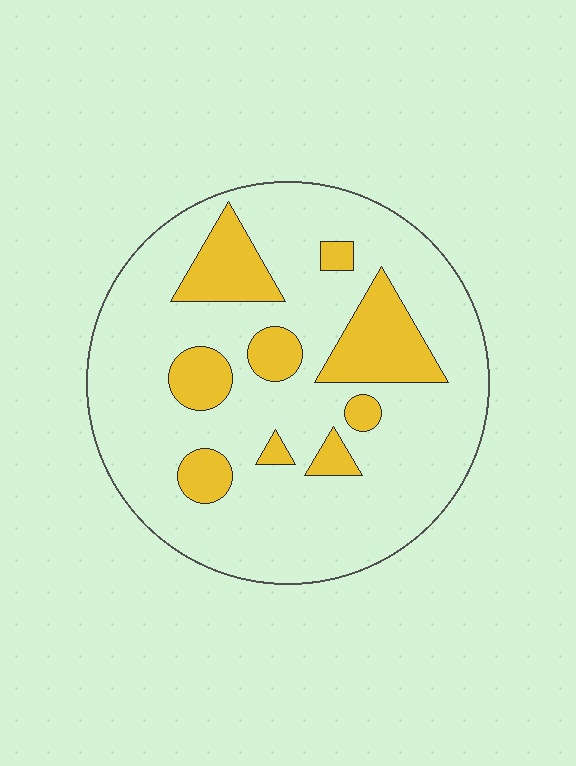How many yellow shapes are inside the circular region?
9.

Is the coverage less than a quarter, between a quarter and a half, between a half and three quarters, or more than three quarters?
Less than a quarter.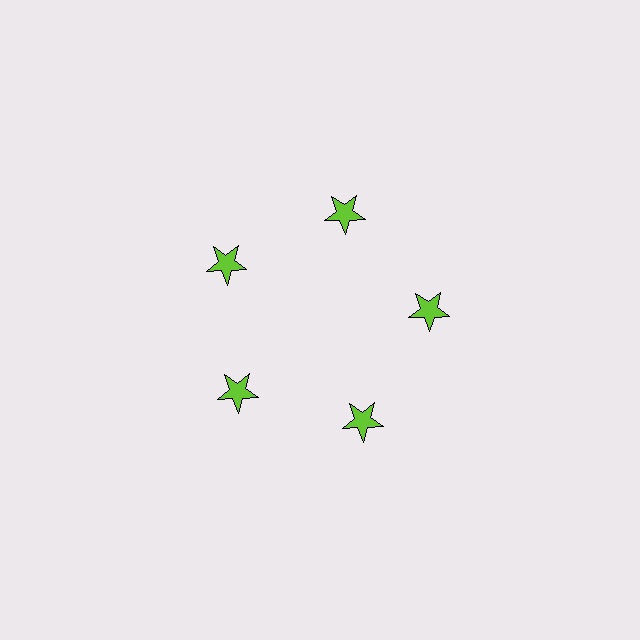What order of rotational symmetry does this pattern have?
This pattern has 5-fold rotational symmetry.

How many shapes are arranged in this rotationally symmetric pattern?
There are 5 shapes, arranged in 5 groups of 1.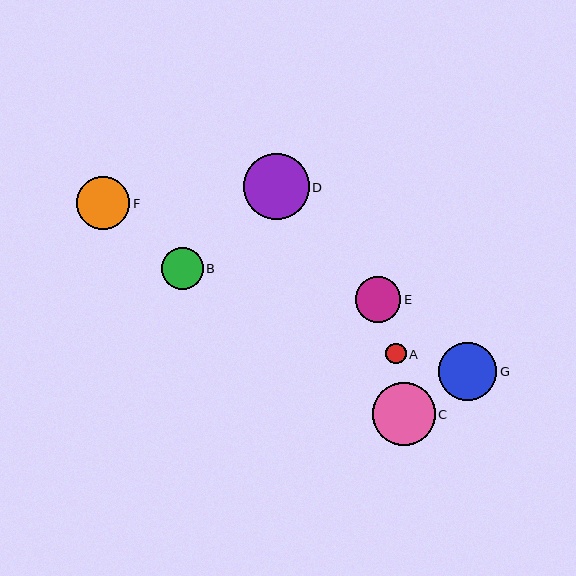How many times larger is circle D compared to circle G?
Circle D is approximately 1.1 times the size of circle G.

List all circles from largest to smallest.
From largest to smallest: D, C, G, F, E, B, A.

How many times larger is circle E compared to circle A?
Circle E is approximately 2.2 times the size of circle A.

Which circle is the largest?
Circle D is the largest with a size of approximately 66 pixels.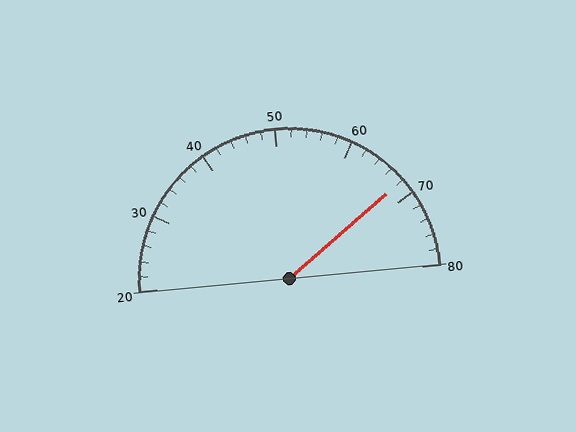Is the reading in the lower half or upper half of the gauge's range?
The reading is in the upper half of the range (20 to 80).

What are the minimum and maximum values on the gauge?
The gauge ranges from 20 to 80.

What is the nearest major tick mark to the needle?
The nearest major tick mark is 70.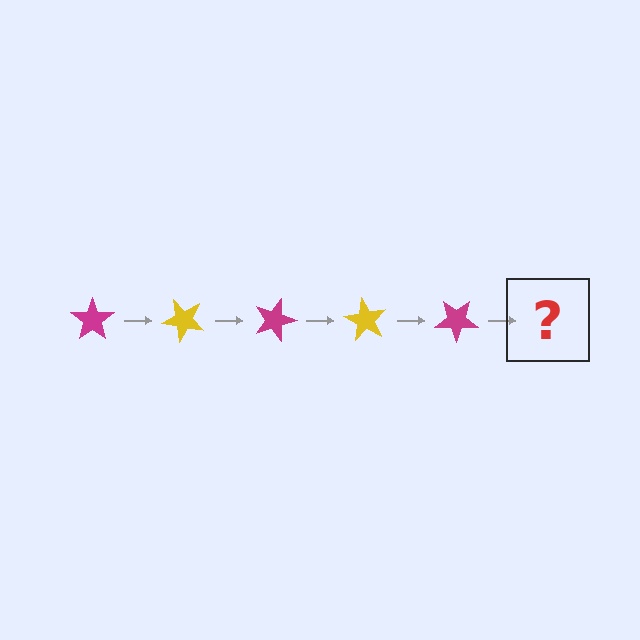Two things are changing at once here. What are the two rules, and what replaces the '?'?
The two rules are that it rotates 45 degrees each step and the color cycles through magenta and yellow. The '?' should be a yellow star, rotated 225 degrees from the start.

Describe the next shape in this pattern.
It should be a yellow star, rotated 225 degrees from the start.